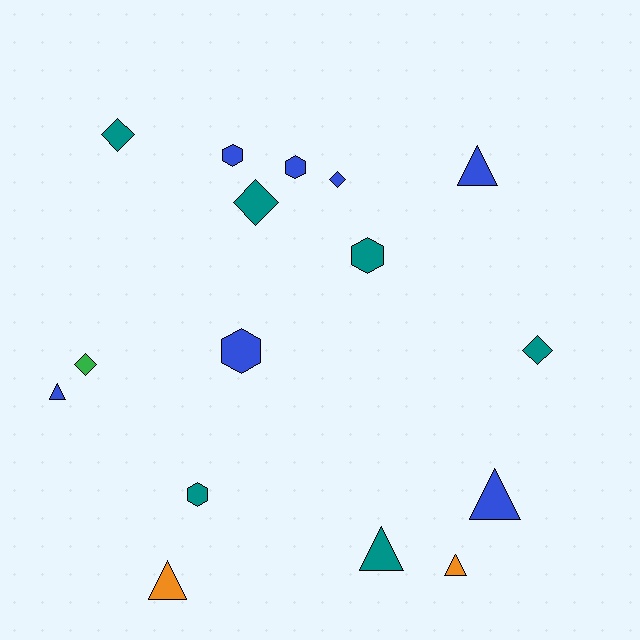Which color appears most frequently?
Blue, with 7 objects.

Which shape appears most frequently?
Triangle, with 6 objects.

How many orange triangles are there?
There are 2 orange triangles.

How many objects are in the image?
There are 16 objects.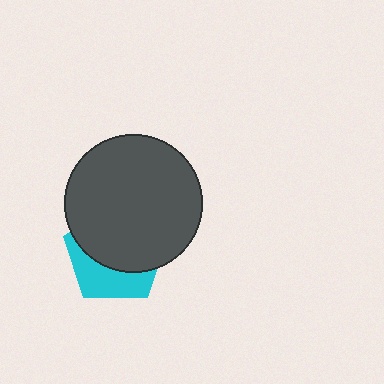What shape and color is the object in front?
The object in front is a dark gray circle.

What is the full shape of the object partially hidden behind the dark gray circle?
The partially hidden object is a cyan pentagon.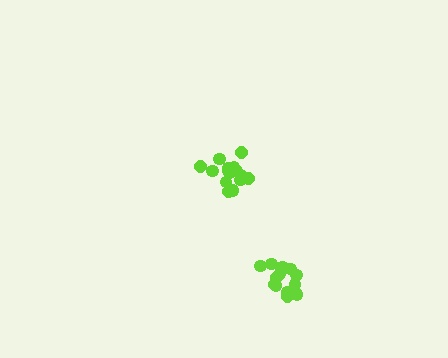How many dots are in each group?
Group 1: 15 dots, Group 2: 13 dots (28 total).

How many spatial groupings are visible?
There are 2 spatial groupings.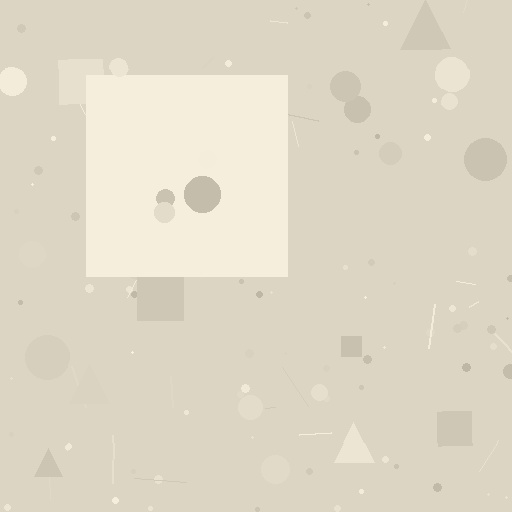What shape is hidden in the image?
A square is hidden in the image.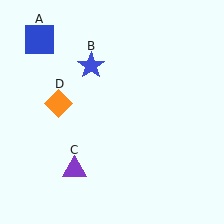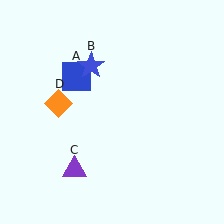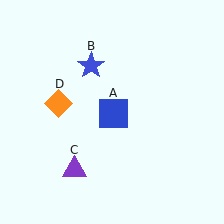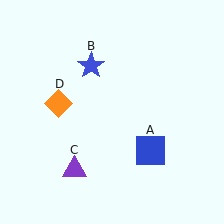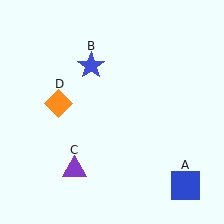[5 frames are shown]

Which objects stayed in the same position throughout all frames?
Blue star (object B) and purple triangle (object C) and orange diamond (object D) remained stationary.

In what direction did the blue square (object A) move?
The blue square (object A) moved down and to the right.